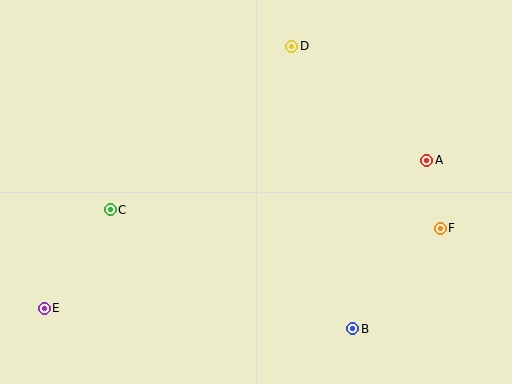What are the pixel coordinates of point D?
Point D is at (292, 46).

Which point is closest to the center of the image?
Point C at (110, 210) is closest to the center.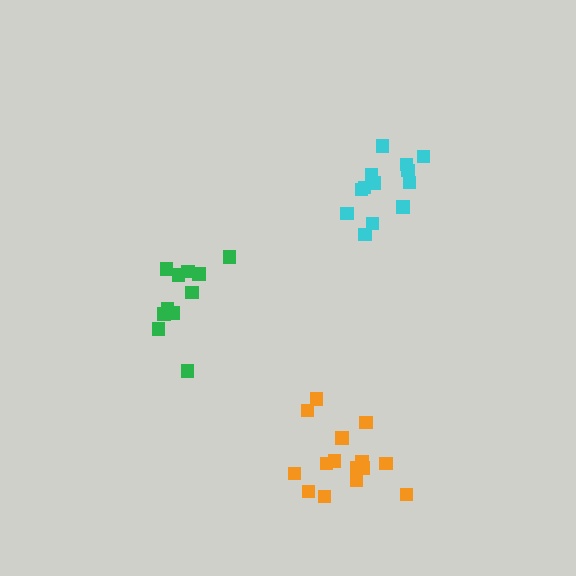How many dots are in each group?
Group 1: 13 dots, Group 2: 11 dots, Group 3: 15 dots (39 total).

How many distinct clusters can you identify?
There are 3 distinct clusters.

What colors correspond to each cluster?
The clusters are colored: cyan, green, orange.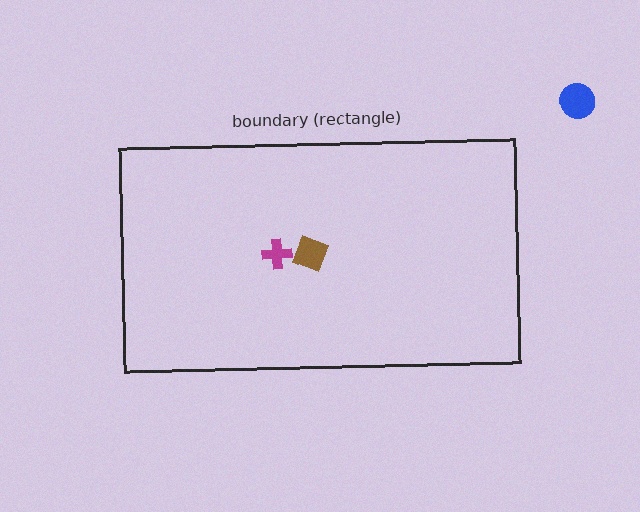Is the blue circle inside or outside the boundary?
Outside.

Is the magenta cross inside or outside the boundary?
Inside.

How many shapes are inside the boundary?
2 inside, 1 outside.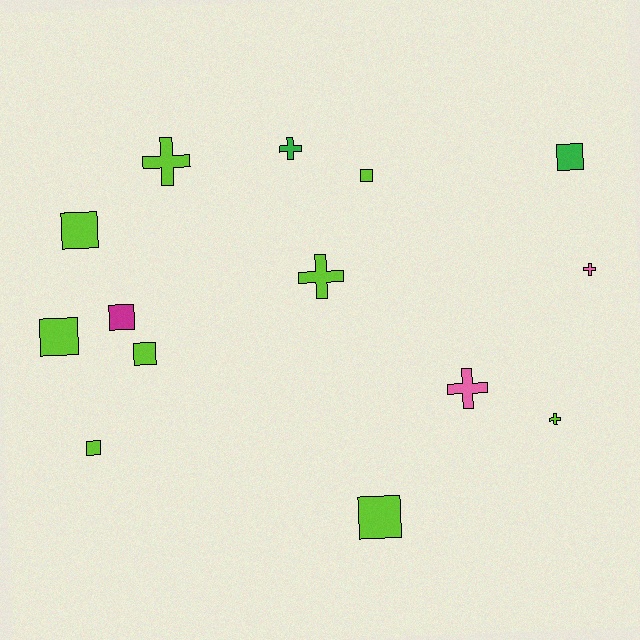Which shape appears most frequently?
Square, with 8 objects.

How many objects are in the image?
There are 14 objects.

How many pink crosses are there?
There are 2 pink crosses.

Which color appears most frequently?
Lime, with 9 objects.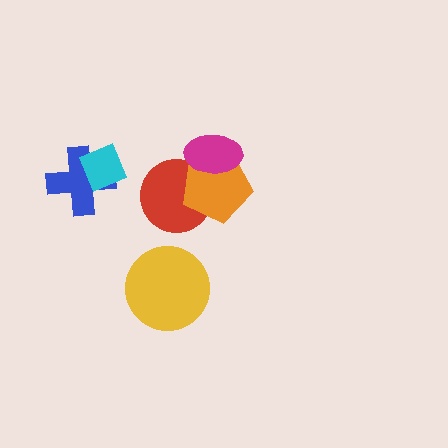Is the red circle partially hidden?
Yes, it is partially covered by another shape.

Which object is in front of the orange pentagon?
The magenta ellipse is in front of the orange pentagon.